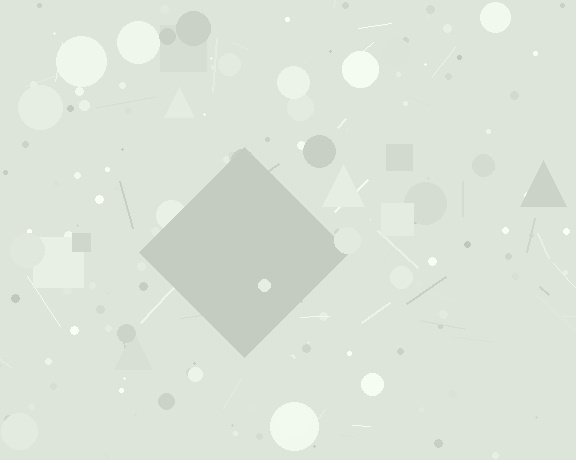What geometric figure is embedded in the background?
A diamond is embedded in the background.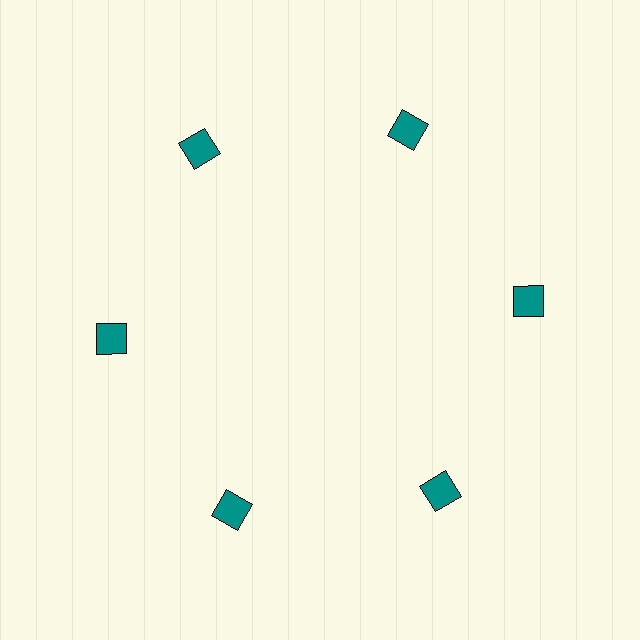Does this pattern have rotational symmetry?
Yes, this pattern has 6-fold rotational symmetry. It looks the same after rotating 60 degrees around the center.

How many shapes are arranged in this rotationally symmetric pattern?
There are 6 shapes, arranged in 6 groups of 1.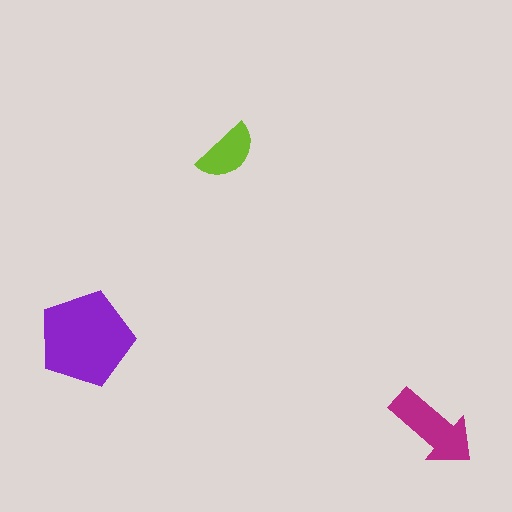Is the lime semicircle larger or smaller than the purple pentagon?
Smaller.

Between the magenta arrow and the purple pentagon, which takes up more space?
The purple pentagon.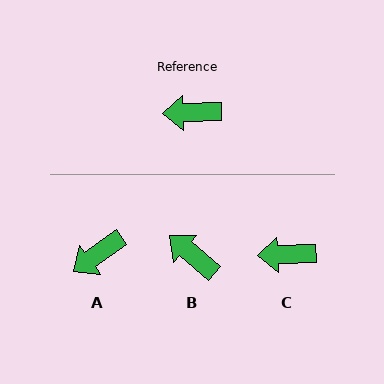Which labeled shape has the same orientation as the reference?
C.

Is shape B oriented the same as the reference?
No, it is off by about 43 degrees.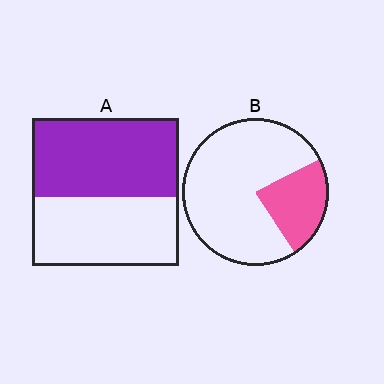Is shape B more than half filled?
No.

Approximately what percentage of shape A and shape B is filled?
A is approximately 55% and B is approximately 25%.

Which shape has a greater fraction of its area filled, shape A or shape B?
Shape A.